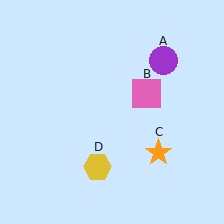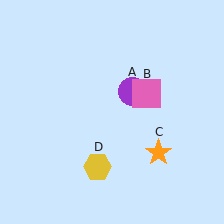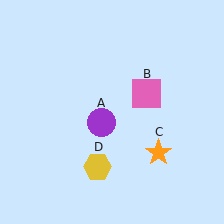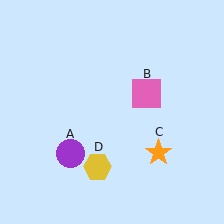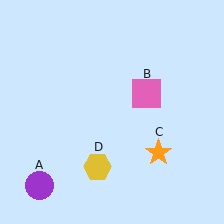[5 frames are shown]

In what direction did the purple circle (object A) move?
The purple circle (object A) moved down and to the left.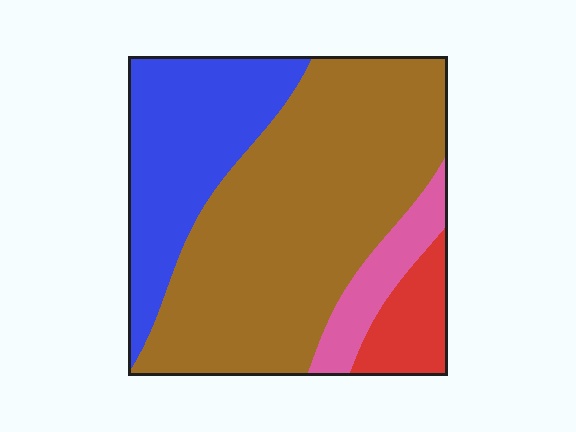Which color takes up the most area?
Brown, at roughly 55%.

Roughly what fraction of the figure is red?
Red takes up less than a sixth of the figure.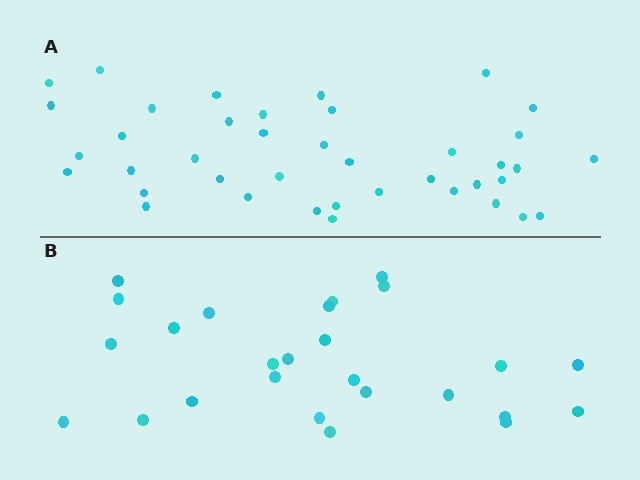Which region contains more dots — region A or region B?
Region A (the top region) has more dots.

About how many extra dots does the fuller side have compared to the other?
Region A has approximately 15 more dots than region B.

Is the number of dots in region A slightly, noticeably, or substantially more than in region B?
Region A has substantially more. The ratio is roughly 1.5 to 1.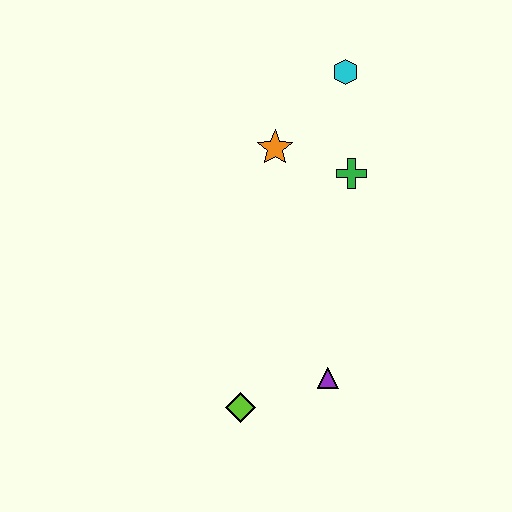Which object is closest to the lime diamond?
The purple triangle is closest to the lime diamond.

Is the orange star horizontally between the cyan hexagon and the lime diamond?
Yes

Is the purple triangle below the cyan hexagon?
Yes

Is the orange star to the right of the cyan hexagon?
No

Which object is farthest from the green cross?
The lime diamond is farthest from the green cross.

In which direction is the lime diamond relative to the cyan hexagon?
The lime diamond is below the cyan hexagon.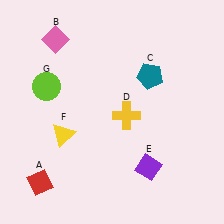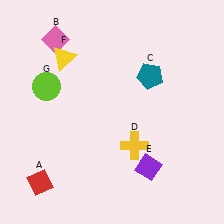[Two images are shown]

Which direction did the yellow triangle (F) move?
The yellow triangle (F) moved up.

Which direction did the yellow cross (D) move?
The yellow cross (D) moved down.